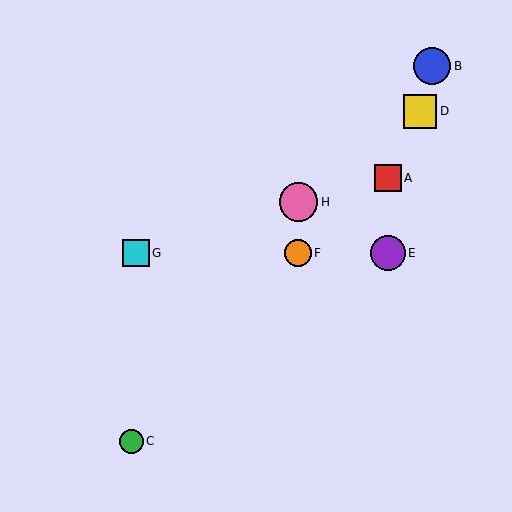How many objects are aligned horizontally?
3 objects (E, F, G) are aligned horizontally.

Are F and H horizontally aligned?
No, F is at y≈253 and H is at y≈202.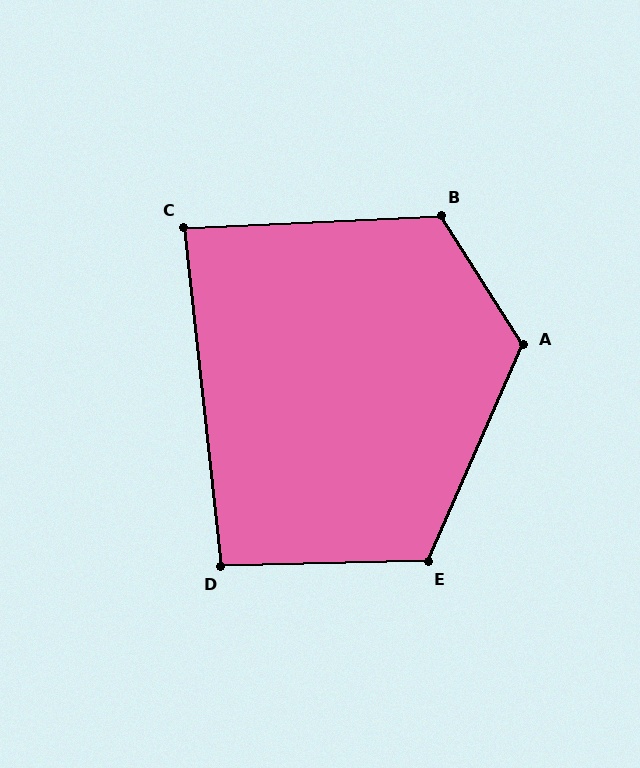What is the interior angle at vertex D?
Approximately 95 degrees (approximately right).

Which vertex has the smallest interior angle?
C, at approximately 86 degrees.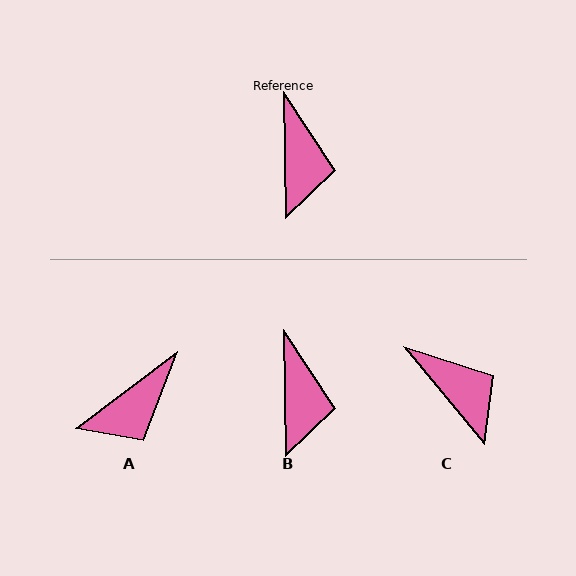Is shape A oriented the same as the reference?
No, it is off by about 54 degrees.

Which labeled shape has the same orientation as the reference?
B.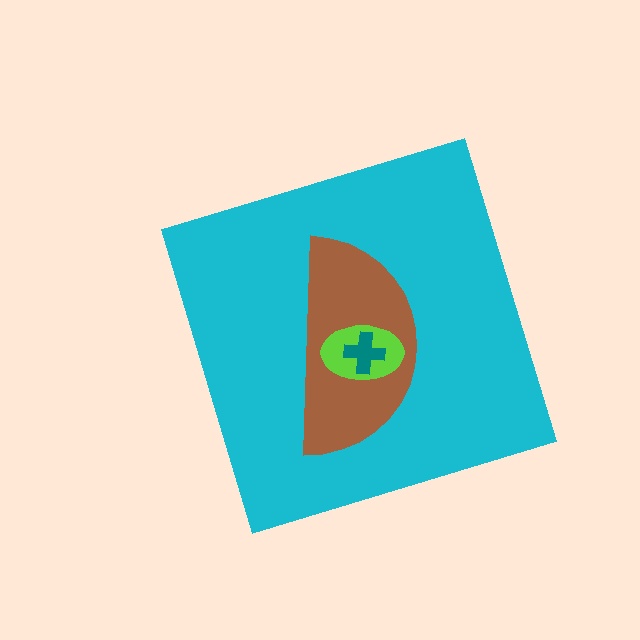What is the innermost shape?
The teal cross.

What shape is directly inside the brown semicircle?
The lime ellipse.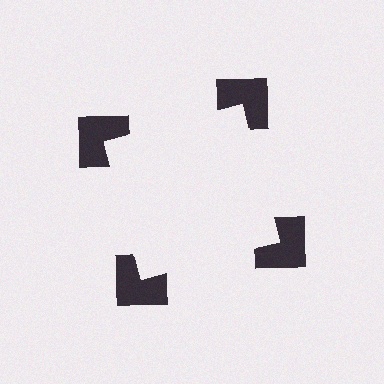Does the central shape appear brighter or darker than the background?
It typically appears slightly brighter than the background, even though no actual brightness change is drawn.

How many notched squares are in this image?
There are 4 — one at each vertex of the illusory square.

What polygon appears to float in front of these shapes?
An illusory square — its edges are inferred from the aligned wedge cuts in the notched squares, not physically drawn.